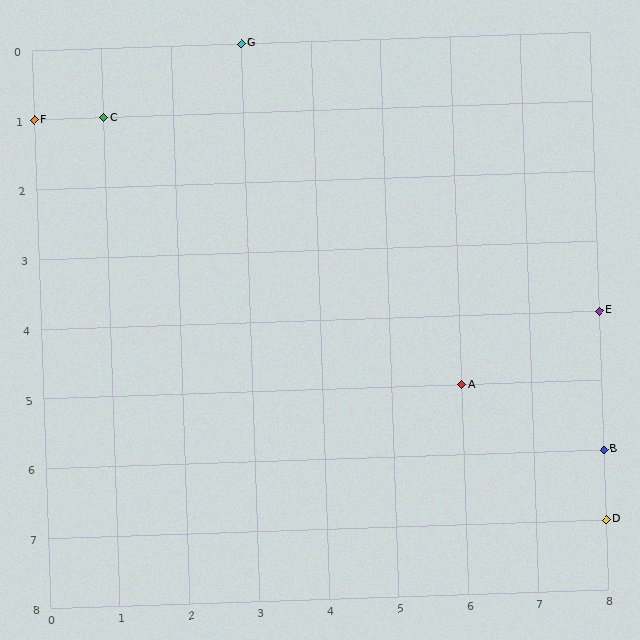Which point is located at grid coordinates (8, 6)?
Point B is at (8, 6).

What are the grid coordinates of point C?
Point C is at grid coordinates (1, 1).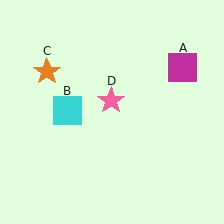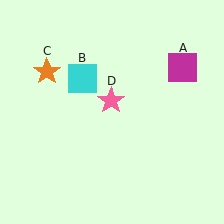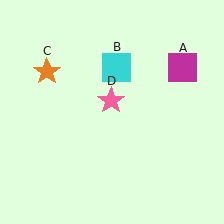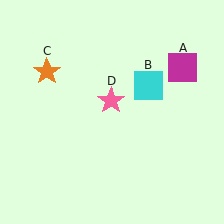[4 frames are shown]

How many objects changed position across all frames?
1 object changed position: cyan square (object B).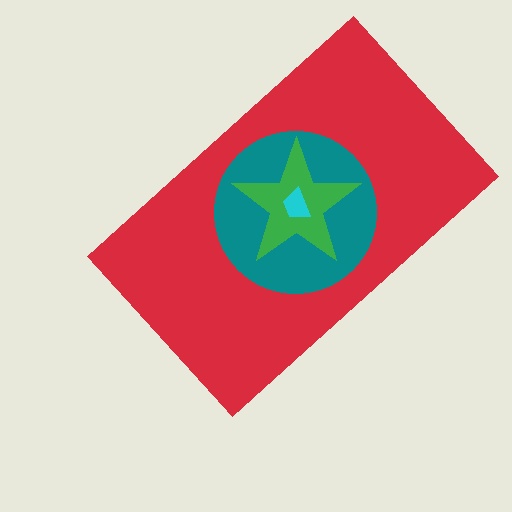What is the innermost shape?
The cyan trapezoid.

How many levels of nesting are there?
4.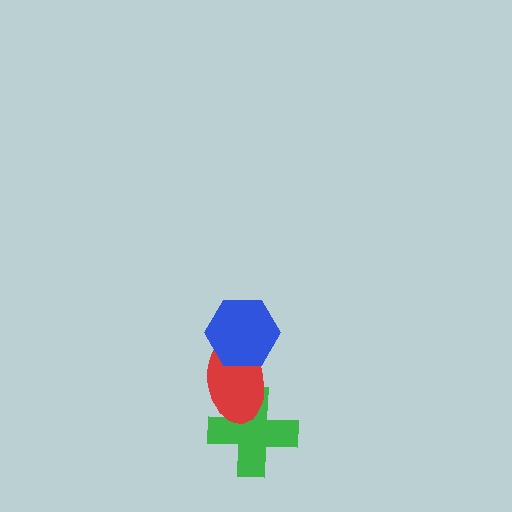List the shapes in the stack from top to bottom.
From top to bottom: the blue hexagon, the red ellipse, the green cross.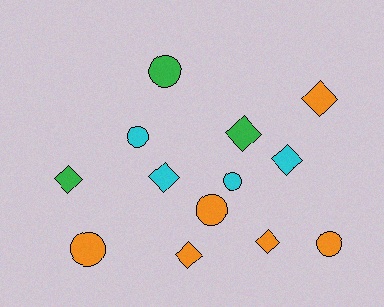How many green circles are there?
There is 1 green circle.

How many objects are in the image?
There are 13 objects.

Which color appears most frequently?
Orange, with 6 objects.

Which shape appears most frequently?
Diamond, with 7 objects.